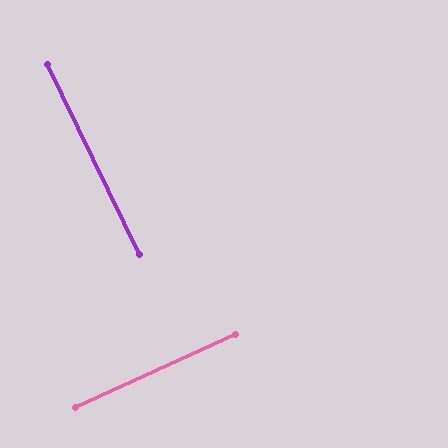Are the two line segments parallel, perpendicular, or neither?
Perpendicular — they meet at approximately 89°.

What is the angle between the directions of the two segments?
Approximately 89 degrees.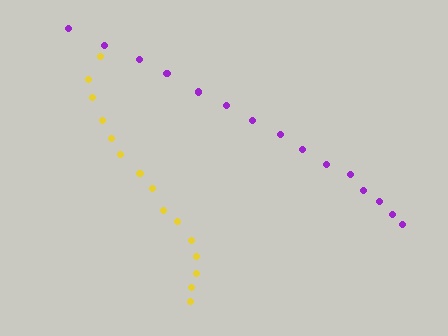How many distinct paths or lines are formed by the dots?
There are 2 distinct paths.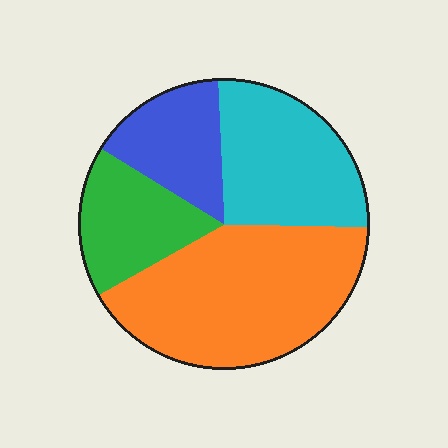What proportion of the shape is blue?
Blue takes up about one sixth (1/6) of the shape.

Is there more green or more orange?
Orange.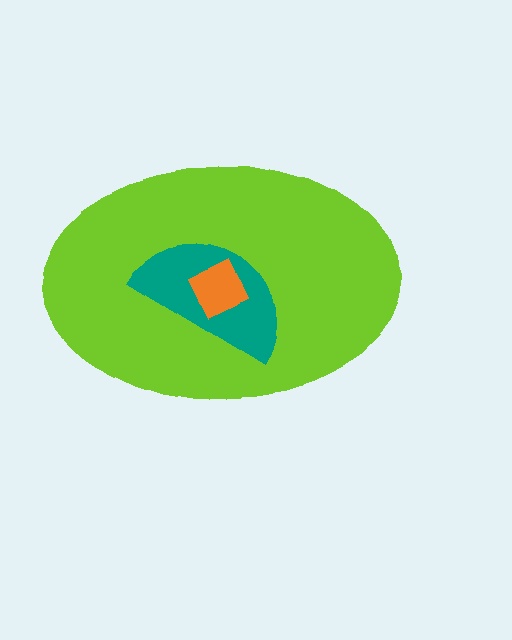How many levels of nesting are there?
3.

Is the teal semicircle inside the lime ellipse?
Yes.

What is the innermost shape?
The orange square.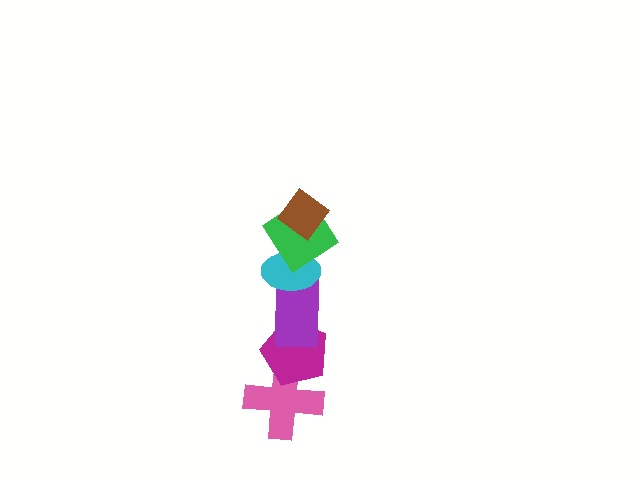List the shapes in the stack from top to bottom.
From top to bottom: the brown diamond, the green diamond, the cyan ellipse, the purple rectangle, the magenta pentagon, the pink cross.